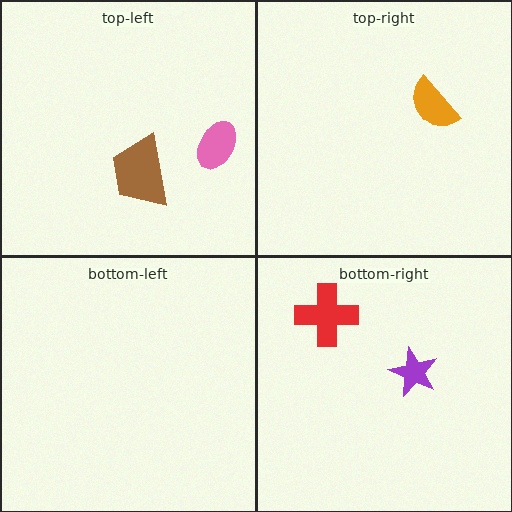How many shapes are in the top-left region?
2.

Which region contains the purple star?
The bottom-right region.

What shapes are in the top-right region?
The orange semicircle.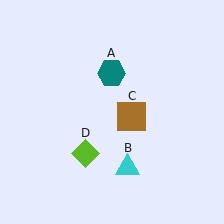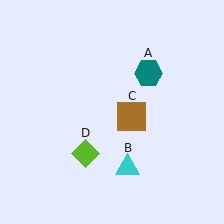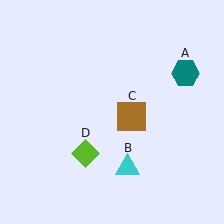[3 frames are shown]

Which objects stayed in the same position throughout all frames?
Cyan triangle (object B) and brown square (object C) and lime diamond (object D) remained stationary.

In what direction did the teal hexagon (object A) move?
The teal hexagon (object A) moved right.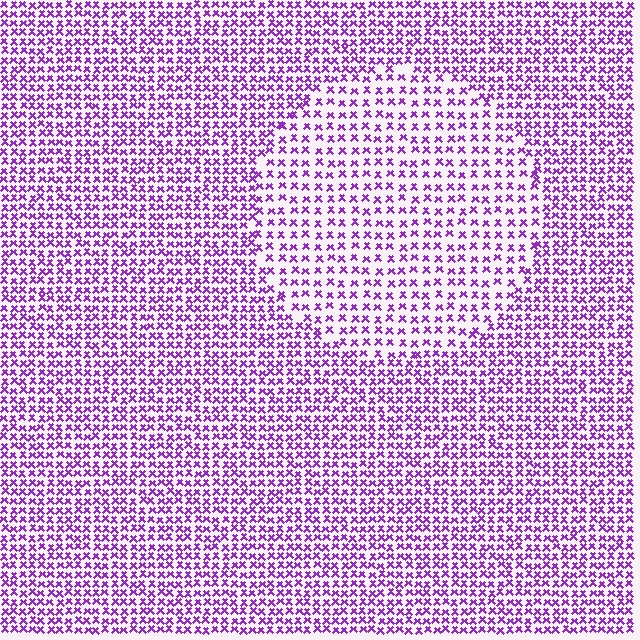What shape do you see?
I see a circle.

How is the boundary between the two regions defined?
The boundary is defined by a change in element density (approximately 1.7x ratio). All elements are the same color, size, and shape.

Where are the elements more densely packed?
The elements are more densely packed outside the circle boundary.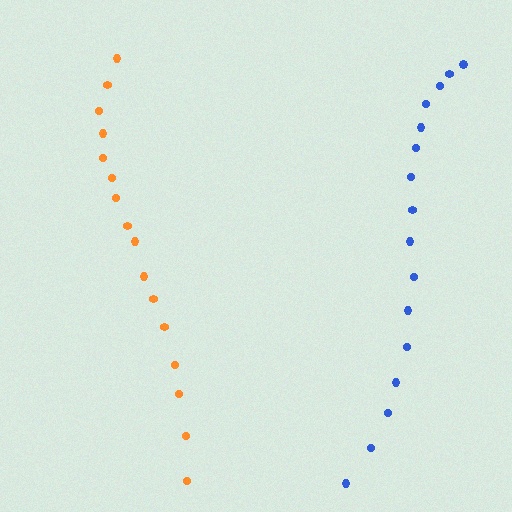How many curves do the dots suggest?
There are 2 distinct paths.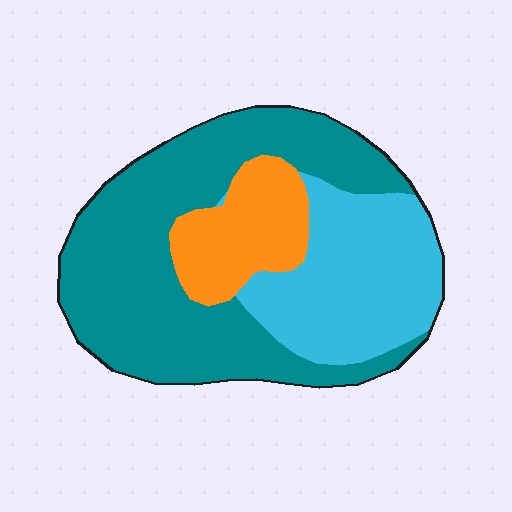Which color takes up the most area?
Teal, at roughly 55%.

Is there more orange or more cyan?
Cyan.